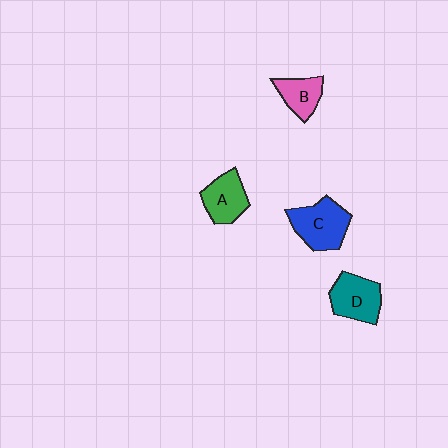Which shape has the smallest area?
Shape B (pink).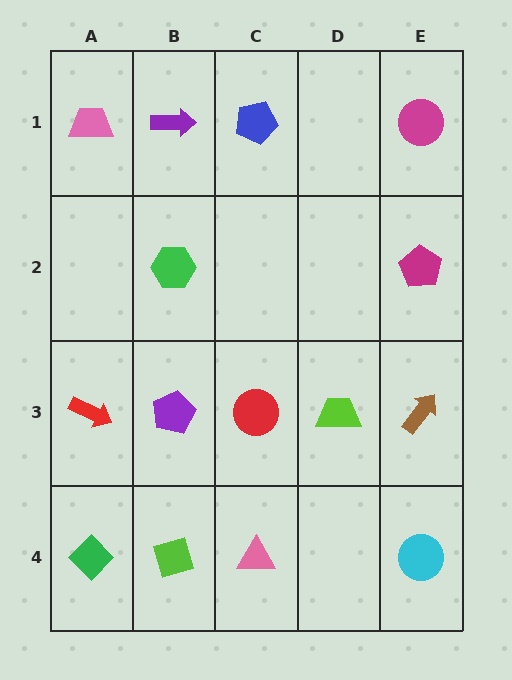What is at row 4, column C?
A pink triangle.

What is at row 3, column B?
A purple pentagon.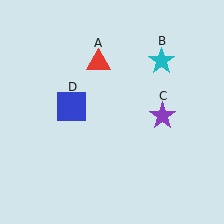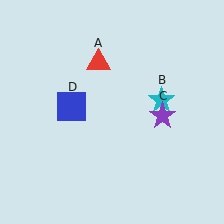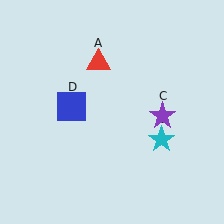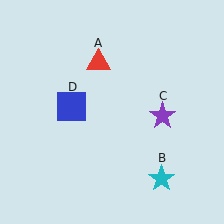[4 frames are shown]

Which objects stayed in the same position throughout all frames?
Red triangle (object A) and purple star (object C) and blue square (object D) remained stationary.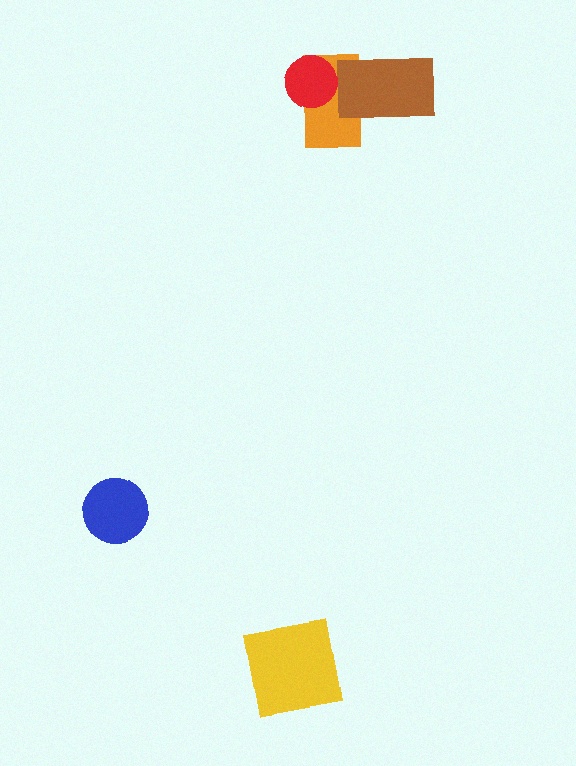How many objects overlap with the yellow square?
0 objects overlap with the yellow square.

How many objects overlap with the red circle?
1 object overlaps with the red circle.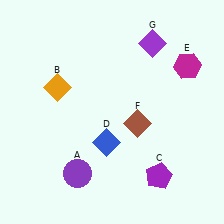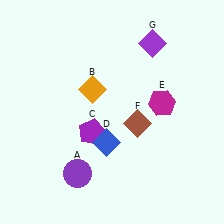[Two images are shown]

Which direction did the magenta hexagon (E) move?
The magenta hexagon (E) moved down.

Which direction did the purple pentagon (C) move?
The purple pentagon (C) moved left.